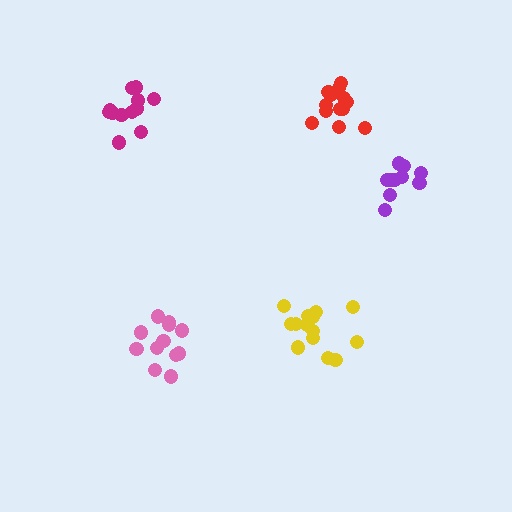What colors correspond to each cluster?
The clusters are colored: red, yellow, pink, magenta, purple.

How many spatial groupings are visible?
There are 5 spatial groupings.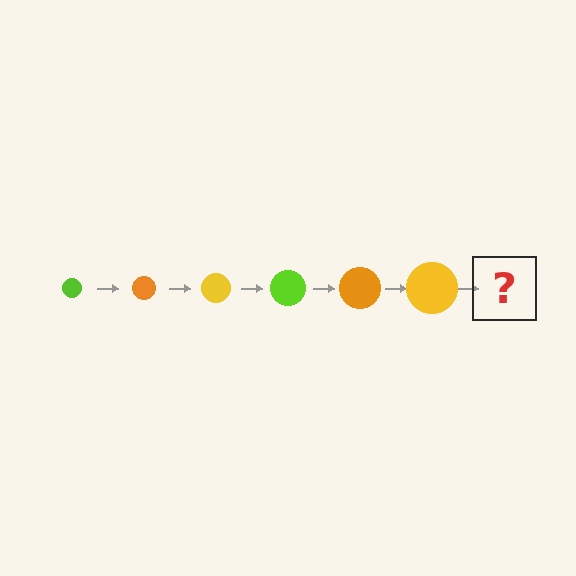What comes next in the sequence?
The next element should be a lime circle, larger than the previous one.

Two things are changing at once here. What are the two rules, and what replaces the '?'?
The two rules are that the circle grows larger each step and the color cycles through lime, orange, and yellow. The '?' should be a lime circle, larger than the previous one.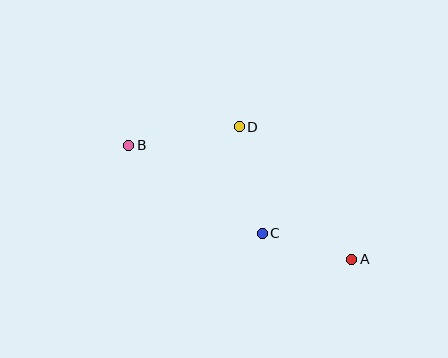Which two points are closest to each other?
Points A and C are closest to each other.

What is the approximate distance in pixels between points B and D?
The distance between B and D is approximately 112 pixels.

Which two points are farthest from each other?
Points A and B are farthest from each other.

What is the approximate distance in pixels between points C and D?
The distance between C and D is approximately 109 pixels.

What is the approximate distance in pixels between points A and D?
The distance between A and D is approximately 174 pixels.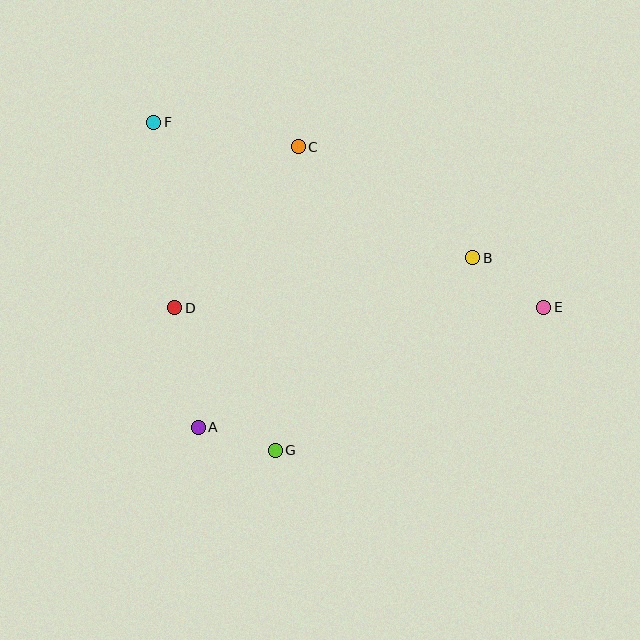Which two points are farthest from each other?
Points E and F are farthest from each other.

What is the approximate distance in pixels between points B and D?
The distance between B and D is approximately 302 pixels.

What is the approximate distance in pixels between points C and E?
The distance between C and E is approximately 293 pixels.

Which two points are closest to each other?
Points A and G are closest to each other.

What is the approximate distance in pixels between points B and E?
The distance between B and E is approximately 87 pixels.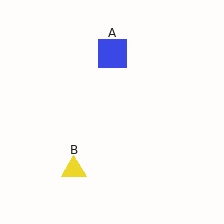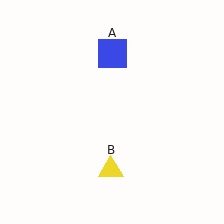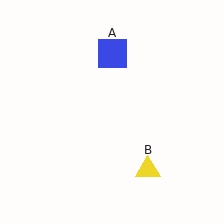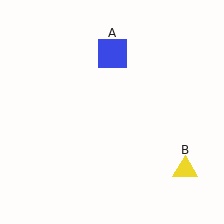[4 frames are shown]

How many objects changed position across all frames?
1 object changed position: yellow triangle (object B).